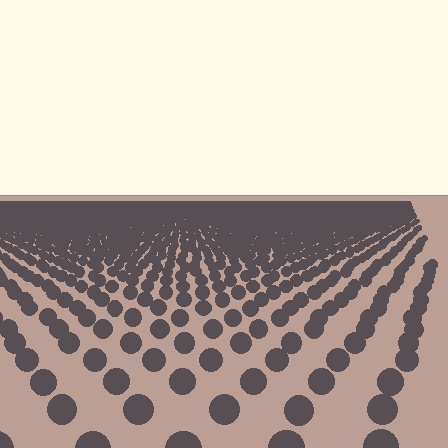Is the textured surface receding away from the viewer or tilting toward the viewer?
The surface is receding away from the viewer. Texture elements get smaller and denser toward the top.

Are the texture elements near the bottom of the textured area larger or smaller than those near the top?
Larger. Near the bottom, elements are closer to the viewer and appear at a bigger on-screen size.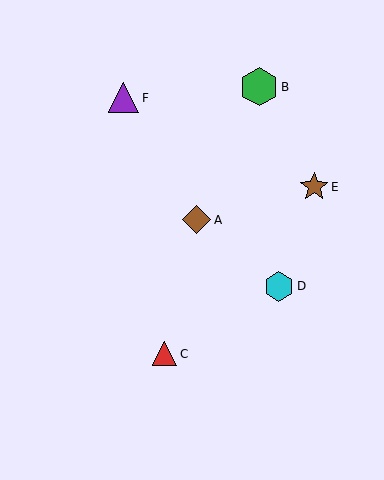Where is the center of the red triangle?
The center of the red triangle is at (165, 354).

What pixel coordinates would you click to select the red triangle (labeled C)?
Click at (165, 354) to select the red triangle C.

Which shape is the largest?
The green hexagon (labeled B) is the largest.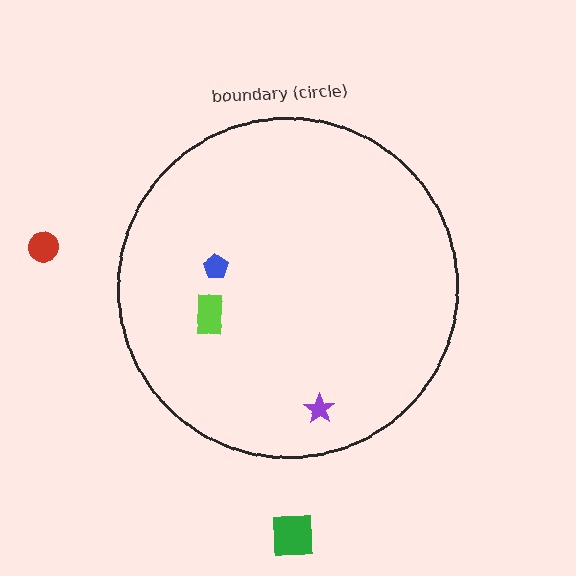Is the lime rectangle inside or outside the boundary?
Inside.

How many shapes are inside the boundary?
3 inside, 2 outside.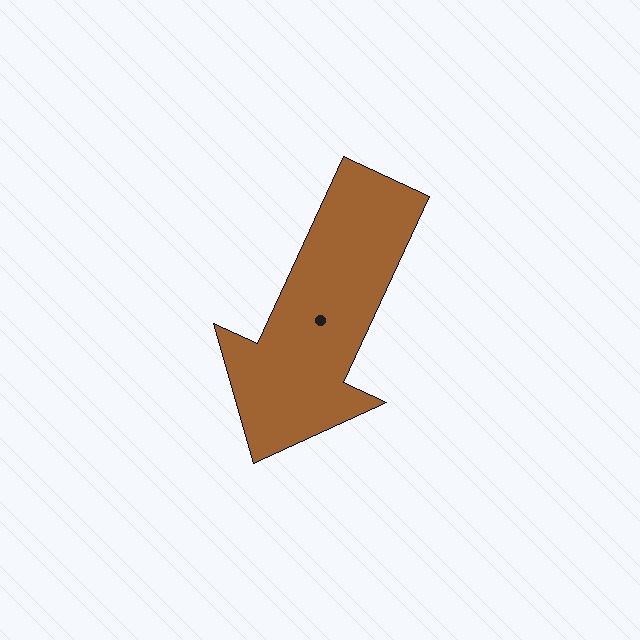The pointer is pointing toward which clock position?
Roughly 7 o'clock.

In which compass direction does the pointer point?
Southwest.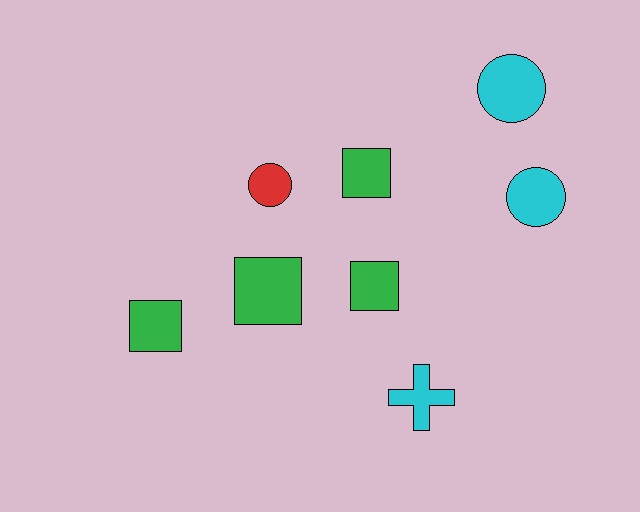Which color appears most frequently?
Green, with 4 objects.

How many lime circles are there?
There are no lime circles.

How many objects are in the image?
There are 8 objects.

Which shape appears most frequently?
Square, with 4 objects.